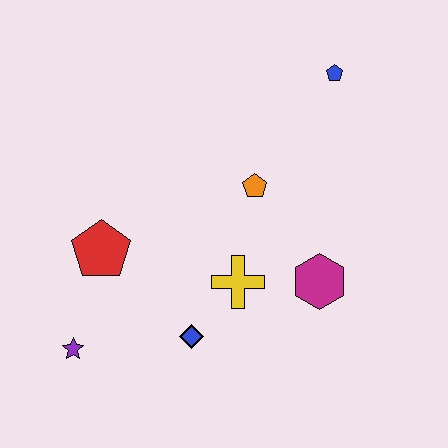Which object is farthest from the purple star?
The blue pentagon is farthest from the purple star.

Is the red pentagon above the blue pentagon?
No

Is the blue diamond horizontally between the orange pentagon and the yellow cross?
No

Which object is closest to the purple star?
The red pentagon is closest to the purple star.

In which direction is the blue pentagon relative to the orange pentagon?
The blue pentagon is above the orange pentagon.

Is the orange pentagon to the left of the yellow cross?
No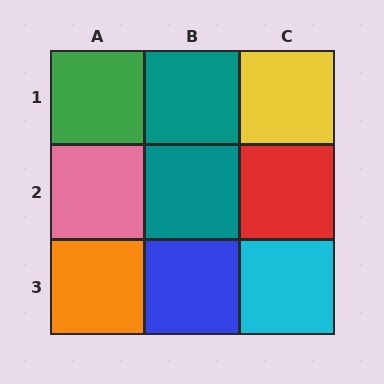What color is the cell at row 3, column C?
Cyan.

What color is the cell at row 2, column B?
Teal.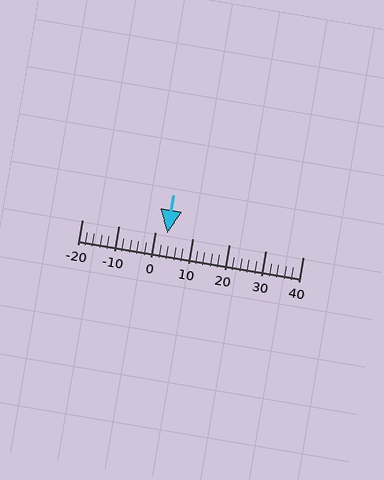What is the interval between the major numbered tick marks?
The major tick marks are spaced 10 units apart.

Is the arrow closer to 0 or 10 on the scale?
The arrow is closer to 0.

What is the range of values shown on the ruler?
The ruler shows values from -20 to 40.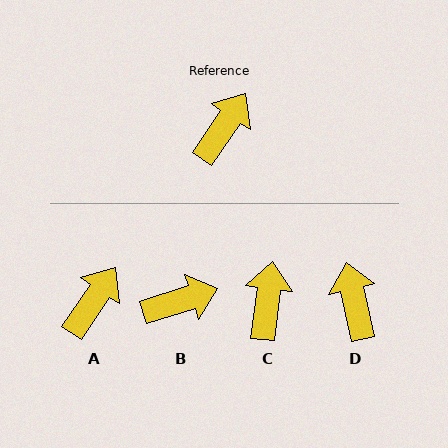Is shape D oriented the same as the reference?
No, it is off by about 46 degrees.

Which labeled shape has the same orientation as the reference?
A.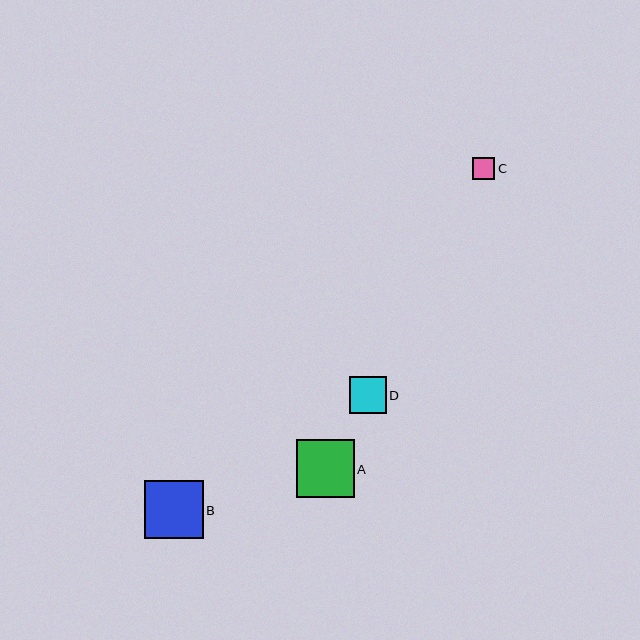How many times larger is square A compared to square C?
Square A is approximately 2.6 times the size of square C.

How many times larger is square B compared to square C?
Square B is approximately 2.6 times the size of square C.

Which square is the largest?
Square B is the largest with a size of approximately 59 pixels.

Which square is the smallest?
Square C is the smallest with a size of approximately 23 pixels.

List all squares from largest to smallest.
From largest to smallest: B, A, D, C.